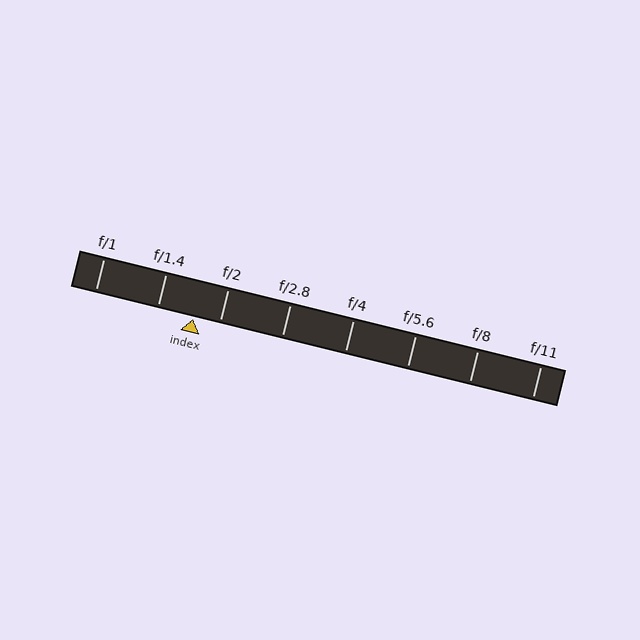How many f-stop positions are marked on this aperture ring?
There are 8 f-stop positions marked.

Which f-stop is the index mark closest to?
The index mark is closest to f/2.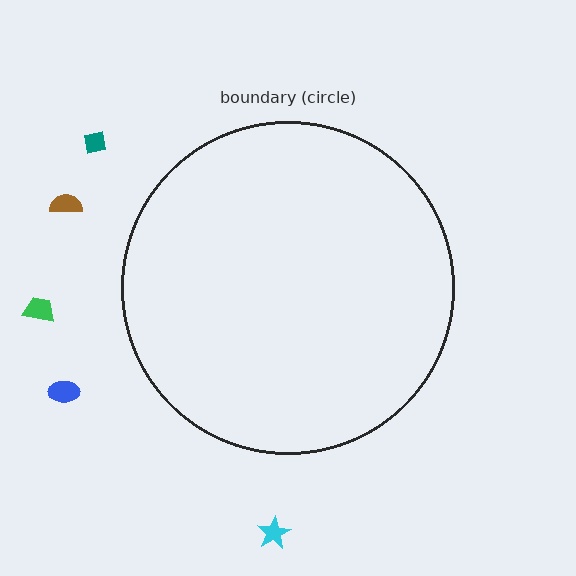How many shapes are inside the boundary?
0 inside, 5 outside.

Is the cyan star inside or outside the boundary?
Outside.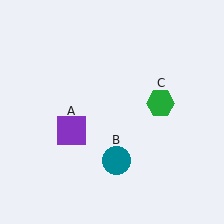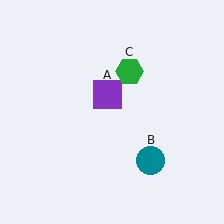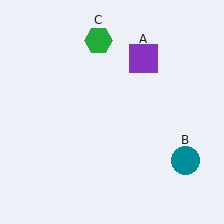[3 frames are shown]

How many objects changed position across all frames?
3 objects changed position: purple square (object A), teal circle (object B), green hexagon (object C).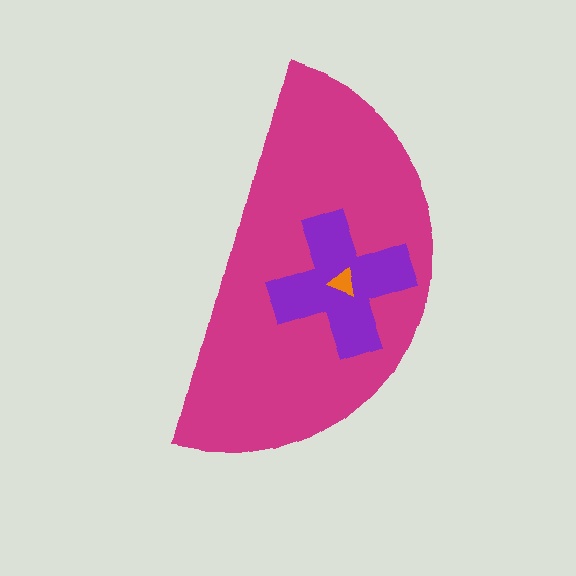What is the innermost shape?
The orange triangle.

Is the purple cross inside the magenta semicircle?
Yes.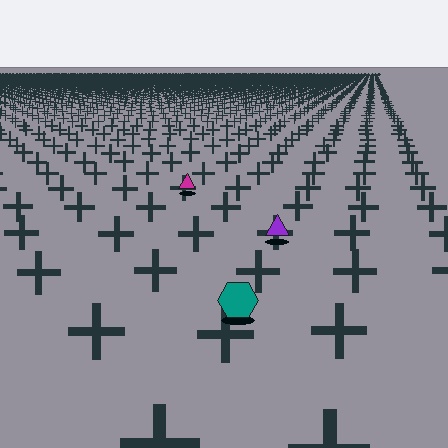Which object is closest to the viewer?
The teal hexagon is closest. The texture marks near it are larger and more spread out.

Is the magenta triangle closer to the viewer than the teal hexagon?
No. The teal hexagon is closer — you can tell from the texture gradient: the ground texture is coarser near it.